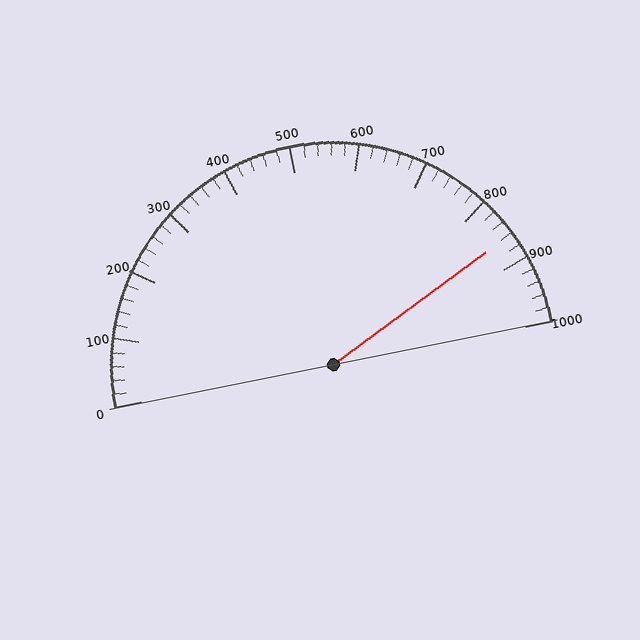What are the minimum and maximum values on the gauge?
The gauge ranges from 0 to 1000.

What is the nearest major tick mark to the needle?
The nearest major tick mark is 900.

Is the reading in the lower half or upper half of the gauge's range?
The reading is in the upper half of the range (0 to 1000).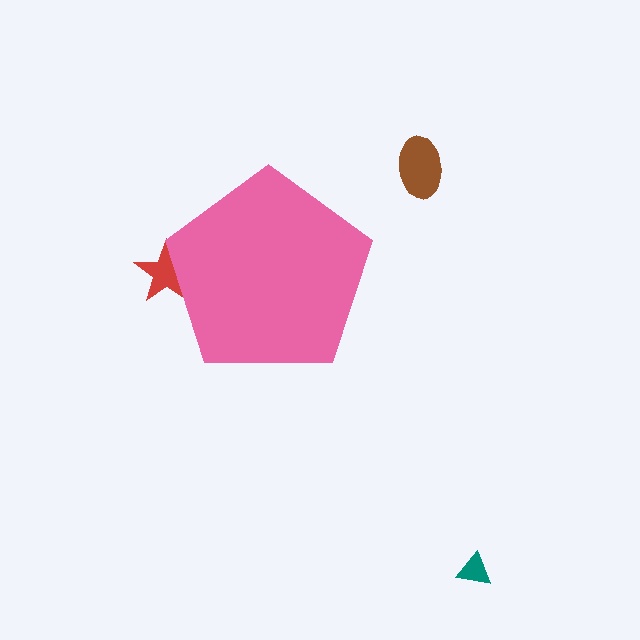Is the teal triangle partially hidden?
No, the teal triangle is fully visible.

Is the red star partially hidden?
Yes, the red star is partially hidden behind the pink pentagon.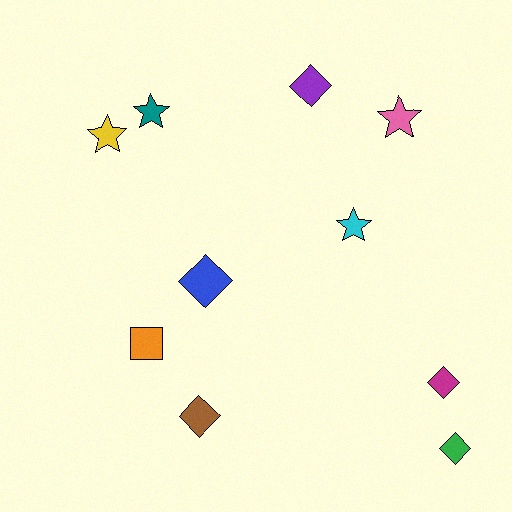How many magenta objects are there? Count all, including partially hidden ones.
There is 1 magenta object.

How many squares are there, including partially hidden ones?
There is 1 square.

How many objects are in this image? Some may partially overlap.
There are 10 objects.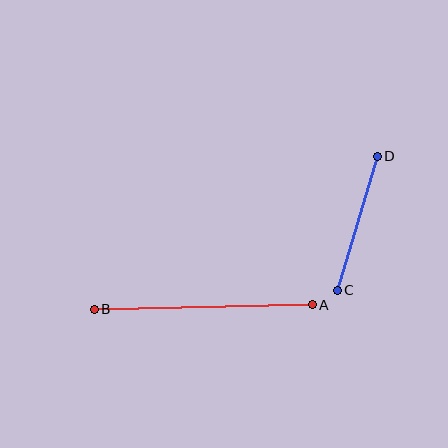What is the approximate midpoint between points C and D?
The midpoint is at approximately (357, 223) pixels.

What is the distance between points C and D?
The distance is approximately 140 pixels.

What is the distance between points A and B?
The distance is approximately 218 pixels.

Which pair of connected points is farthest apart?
Points A and B are farthest apart.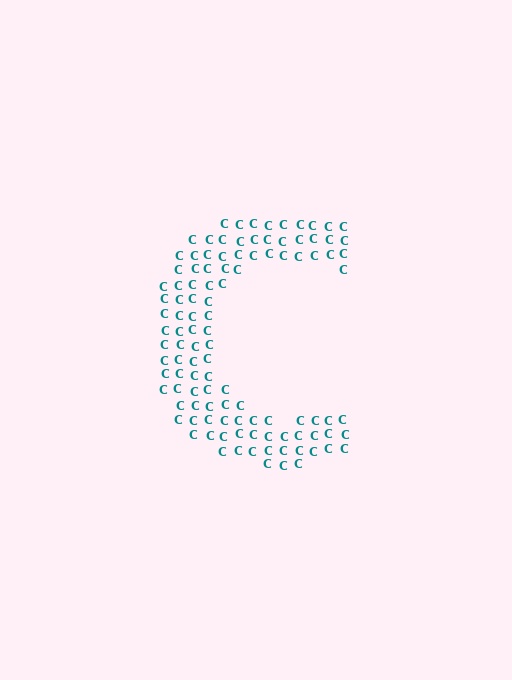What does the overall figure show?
The overall figure shows the letter C.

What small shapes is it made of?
It is made of small letter C's.